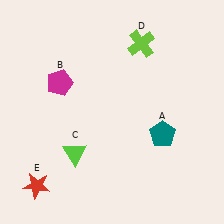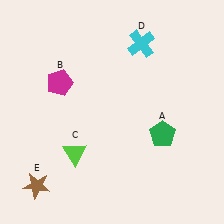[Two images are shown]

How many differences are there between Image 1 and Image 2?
There are 3 differences between the two images.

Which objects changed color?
A changed from teal to green. D changed from lime to cyan. E changed from red to brown.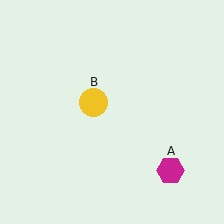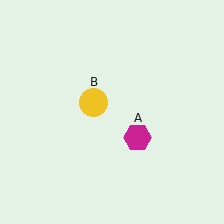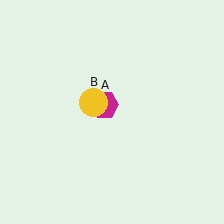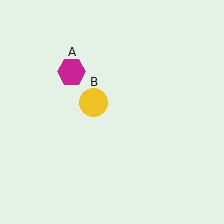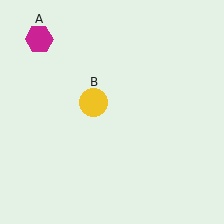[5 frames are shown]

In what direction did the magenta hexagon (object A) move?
The magenta hexagon (object A) moved up and to the left.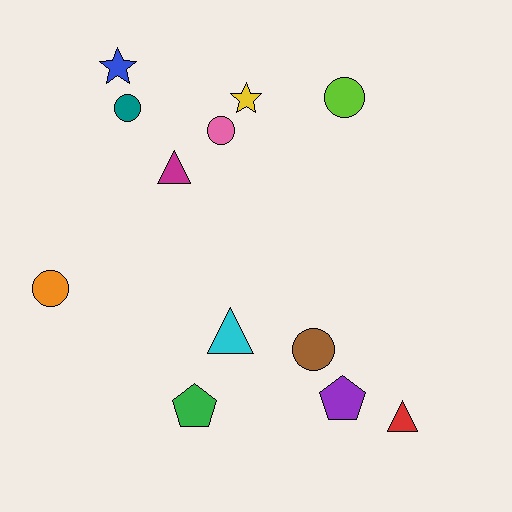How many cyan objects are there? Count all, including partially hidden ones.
There is 1 cyan object.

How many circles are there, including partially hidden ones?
There are 5 circles.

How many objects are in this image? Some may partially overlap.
There are 12 objects.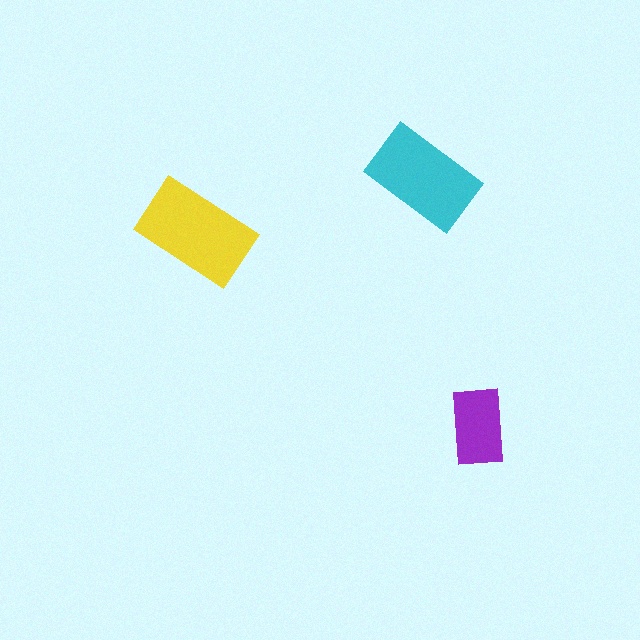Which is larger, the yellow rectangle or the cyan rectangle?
The yellow one.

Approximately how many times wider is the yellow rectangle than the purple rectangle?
About 1.5 times wider.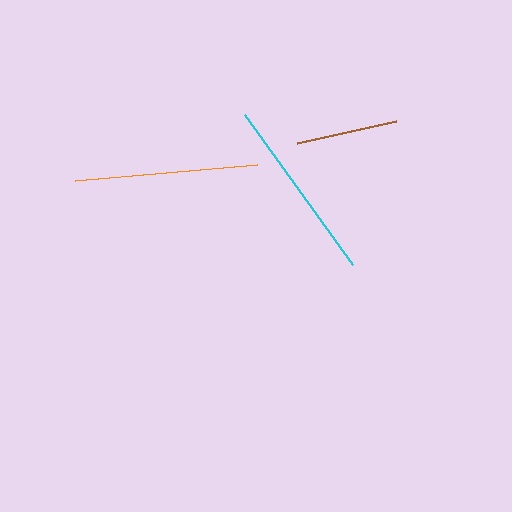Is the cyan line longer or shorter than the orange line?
The cyan line is longer than the orange line.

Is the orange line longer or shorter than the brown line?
The orange line is longer than the brown line.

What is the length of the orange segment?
The orange segment is approximately 182 pixels long.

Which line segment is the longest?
The cyan line is the longest at approximately 185 pixels.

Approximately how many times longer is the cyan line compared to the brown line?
The cyan line is approximately 1.8 times the length of the brown line.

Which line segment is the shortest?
The brown line is the shortest at approximately 101 pixels.